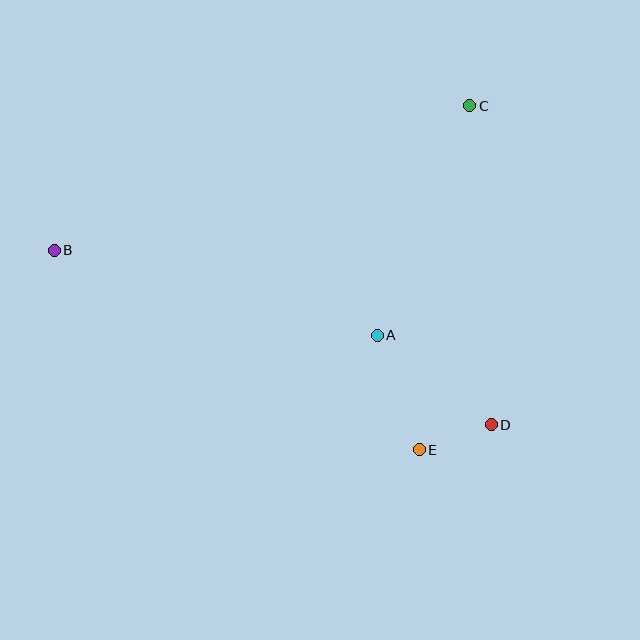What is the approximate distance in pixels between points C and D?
The distance between C and D is approximately 320 pixels.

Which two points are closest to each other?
Points D and E are closest to each other.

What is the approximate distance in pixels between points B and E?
The distance between B and E is approximately 416 pixels.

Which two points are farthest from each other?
Points B and D are farthest from each other.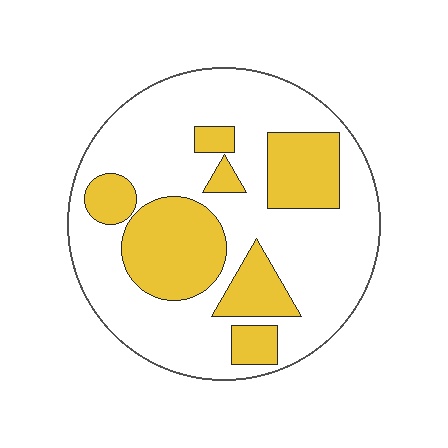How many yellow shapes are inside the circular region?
7.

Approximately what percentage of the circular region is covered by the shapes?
Approximately 30%.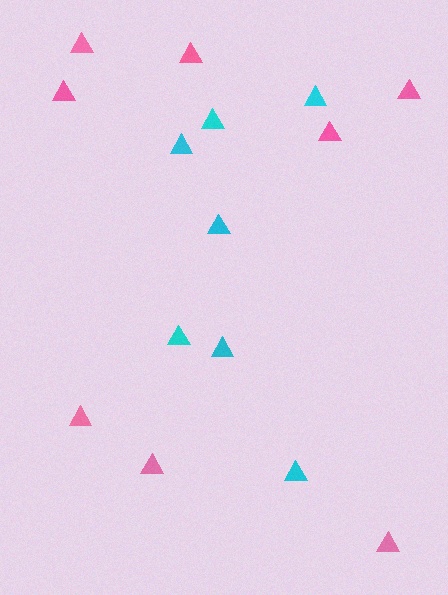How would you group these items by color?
There are 2 groups: one group of cyan triangles (7) and one group of pink triangles (8).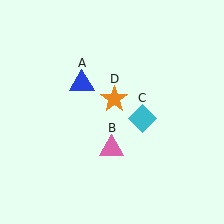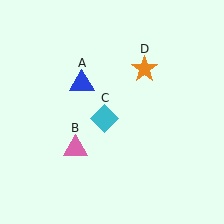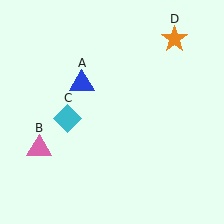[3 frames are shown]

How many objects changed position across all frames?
3 objects changed position: pink triangle (object B), cyan diamond (object C), orange star (object D).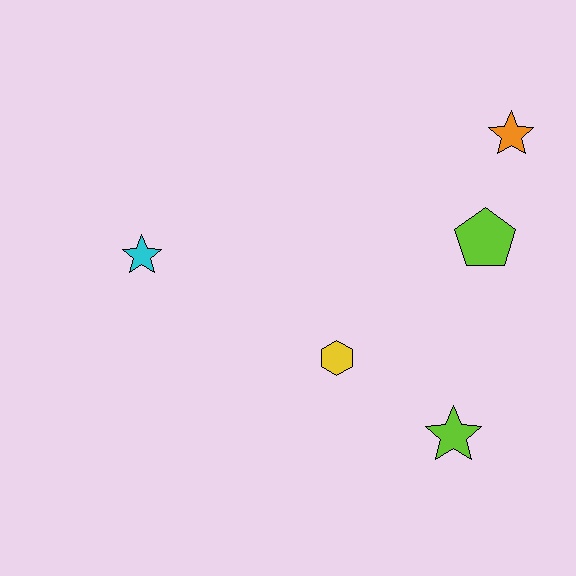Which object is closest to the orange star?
The lime pentagon is closest to the orange star.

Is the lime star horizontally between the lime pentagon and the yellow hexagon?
Yes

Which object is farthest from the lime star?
The cyan star is farthest from the lime star.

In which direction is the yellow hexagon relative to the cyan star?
The yellow hexagon is to the right of the cyan star.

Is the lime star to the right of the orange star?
No